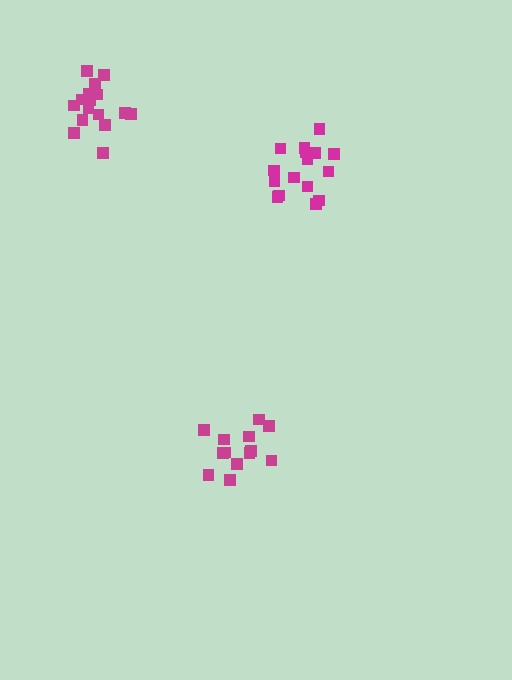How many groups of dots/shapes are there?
There are 3 groups.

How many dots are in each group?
Group 1: 13 dots, Group 2: 16 dots, Group 3: 16 dots (45 total).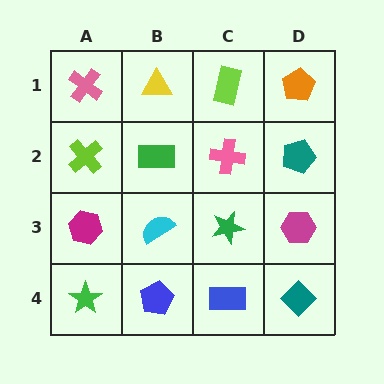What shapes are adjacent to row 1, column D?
A teal pentagon (row 2, column D), a lime rectangle (row 1, column C).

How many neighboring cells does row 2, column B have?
4.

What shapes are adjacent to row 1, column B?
A green rectangle (row 2, column B), a pink cross (row 1, column A), a lime rectangle (row 1, column C).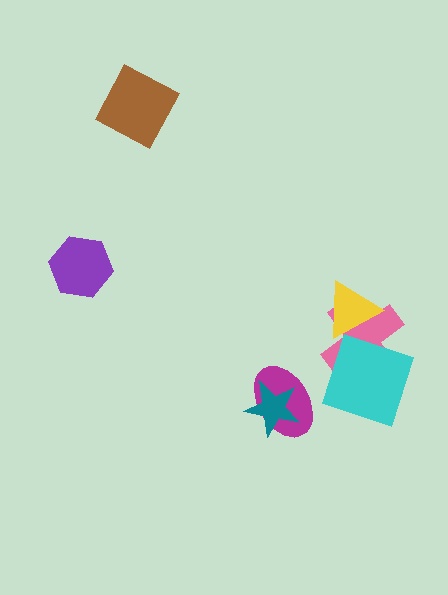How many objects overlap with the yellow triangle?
1 object overlaps with the yellow triangle.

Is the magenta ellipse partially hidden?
Yes, it is partially covered by another shape.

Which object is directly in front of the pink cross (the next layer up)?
The cyan square is directly in front of the pink cross.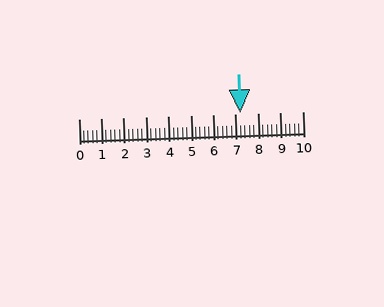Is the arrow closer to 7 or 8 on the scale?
The arrow is closer to 7.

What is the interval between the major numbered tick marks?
The major tick marks are spaced 1 units apart.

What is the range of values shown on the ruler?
The ruler shows values from 0 to 10.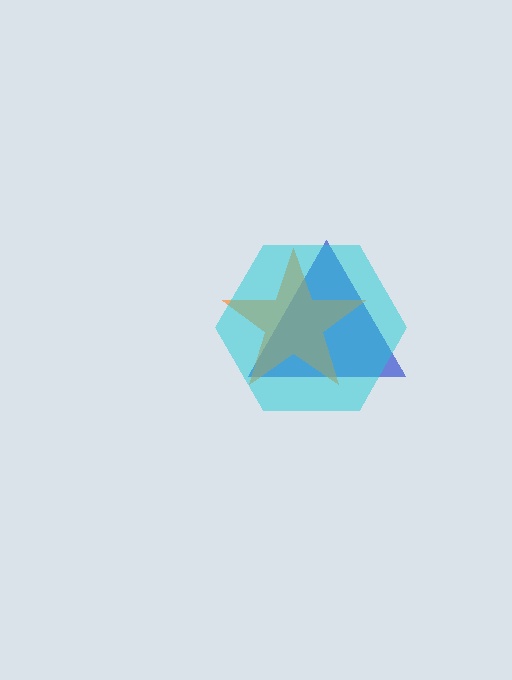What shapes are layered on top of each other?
The layered shapes are: a blue triangle, an orange star, a cyan hexagon.